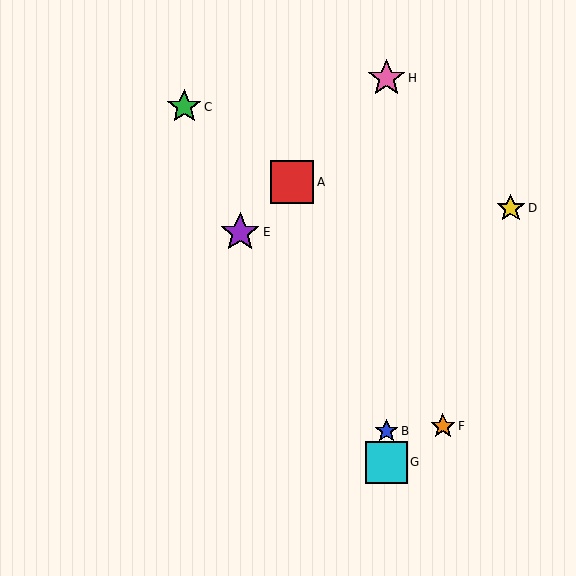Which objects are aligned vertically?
Objects B, G, H are aligned vertically.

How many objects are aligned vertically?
3 objects (B, G, H) are aligned vertically.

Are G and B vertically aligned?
Yes, both are at x≈387.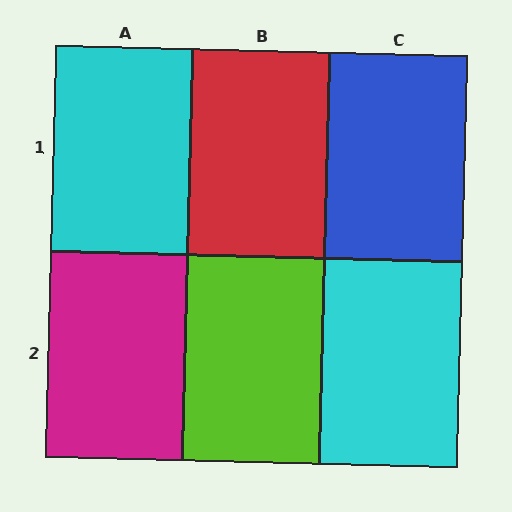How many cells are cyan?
2 cells are cyan.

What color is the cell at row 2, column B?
Lime.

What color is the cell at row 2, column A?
Magenta.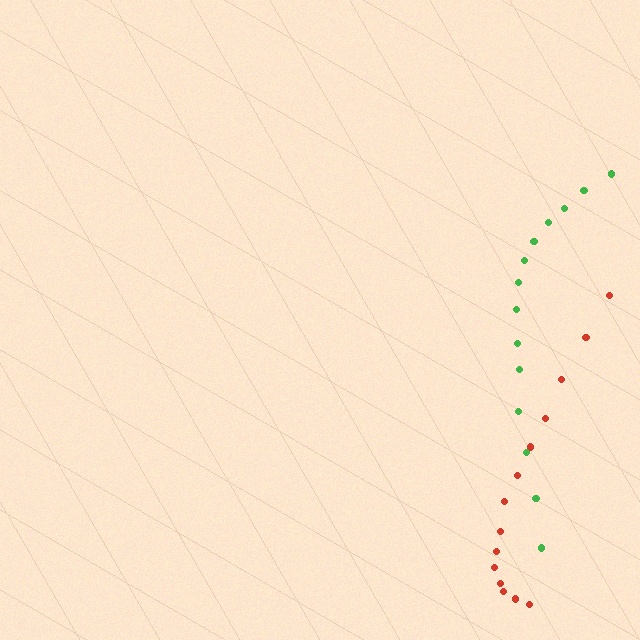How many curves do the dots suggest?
There are 2 distinct paths.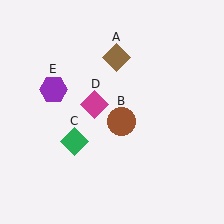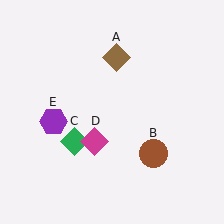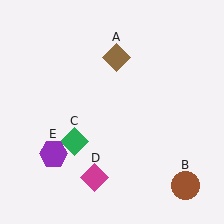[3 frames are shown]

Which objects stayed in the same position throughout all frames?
Brown diamond (object A) and green diamond (object C) remained stationary.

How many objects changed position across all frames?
3 objects changed position: brown circle (object B), magenta diamond (object D), purple hexagon (object E).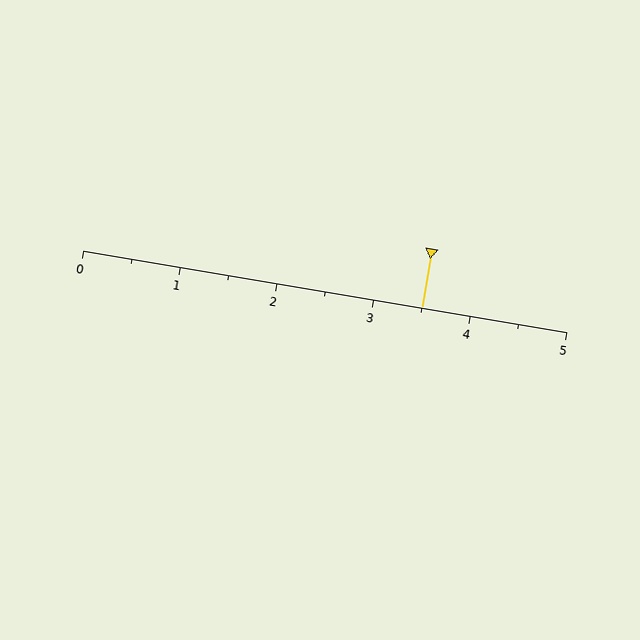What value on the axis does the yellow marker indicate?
The marker indicates approximately 3.5.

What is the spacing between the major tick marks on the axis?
The major ticks are spaced 1 apart.